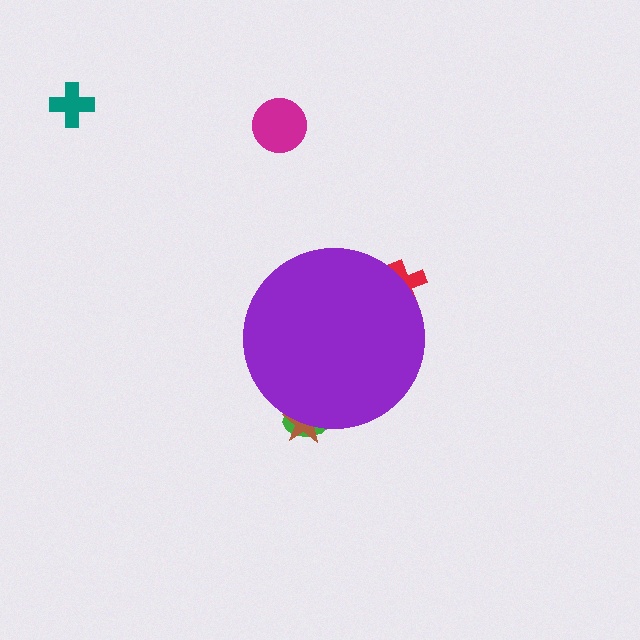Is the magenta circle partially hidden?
No, the magenta circle is fully visible.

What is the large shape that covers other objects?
A purple circle.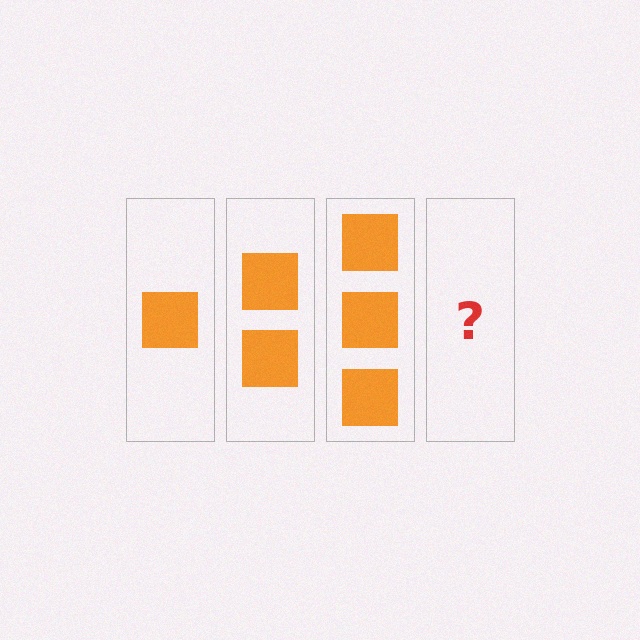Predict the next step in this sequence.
The next step is 4 squares.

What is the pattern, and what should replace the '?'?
The pattern is that each step adds one more square. The '?' should be 4 squares.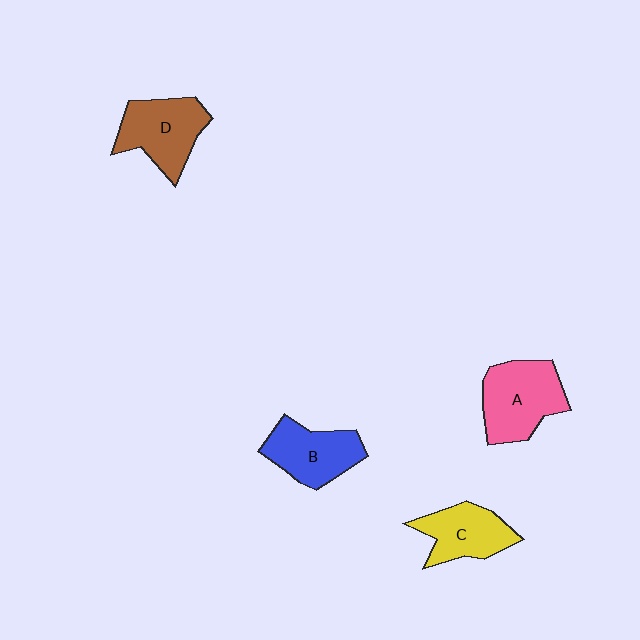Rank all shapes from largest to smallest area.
From largest to smallest: A (pink), D (brown), B (blue), C (yellow).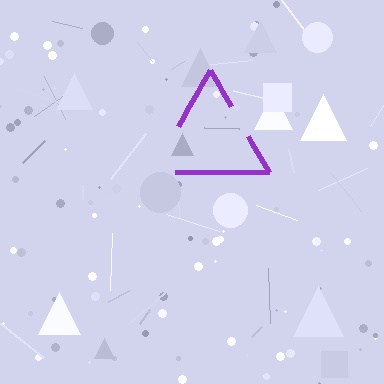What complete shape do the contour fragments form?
The contour fragments form a triangle.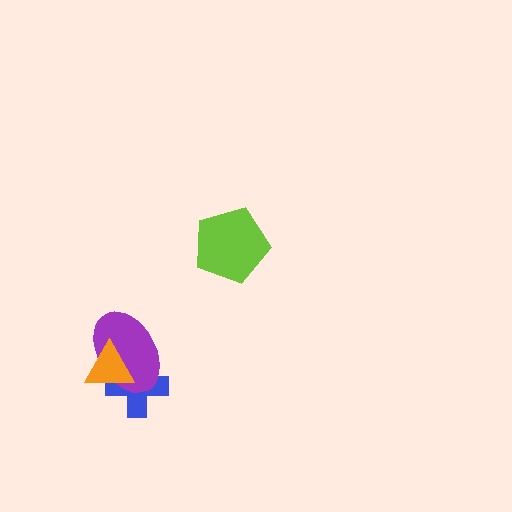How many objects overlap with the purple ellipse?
2 objects overlap with the purple ellipse.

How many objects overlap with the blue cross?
2 objects overlap with the blue cross.